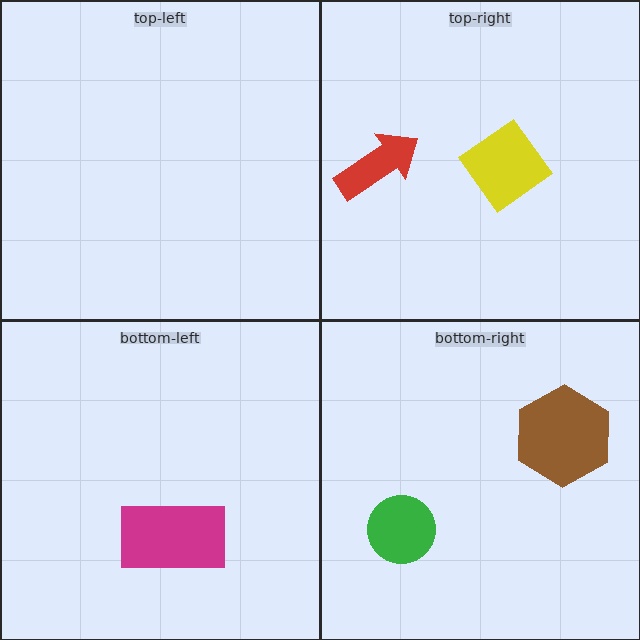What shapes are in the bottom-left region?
The magenta rectangle.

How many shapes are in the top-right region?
2.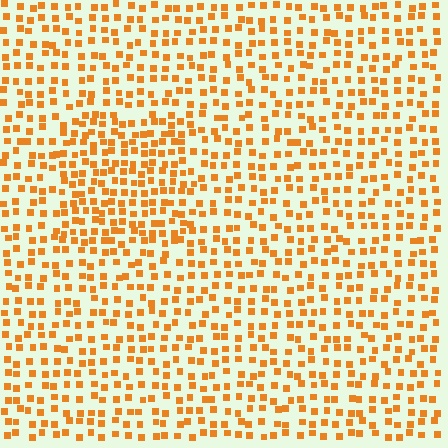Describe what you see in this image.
The image contains small orange elements arranged at two different densities. A rectangle-shaped region is visible where the elements are more densely packed than the surrounding area.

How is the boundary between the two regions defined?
The boundary is defined by a change in element density (approximately 1.5x ratio). All elements are the same color, size, and shape.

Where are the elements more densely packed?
The elements are more densely packed inside the rectangle boundary.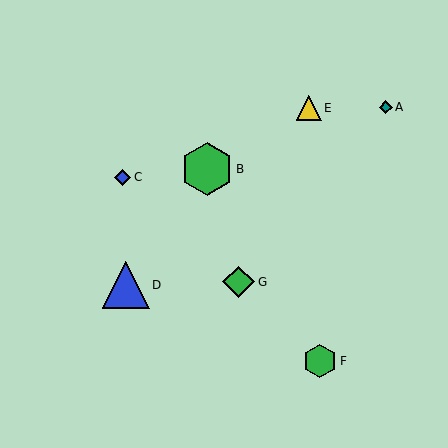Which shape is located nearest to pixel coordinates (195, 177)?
The green hexagon (labeled B) at (207, 169) is nearest to that location.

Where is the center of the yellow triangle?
The center of the yellow triangle is at (309, 108).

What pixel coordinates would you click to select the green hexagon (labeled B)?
Click at (207, 169) to select the green hexagon B.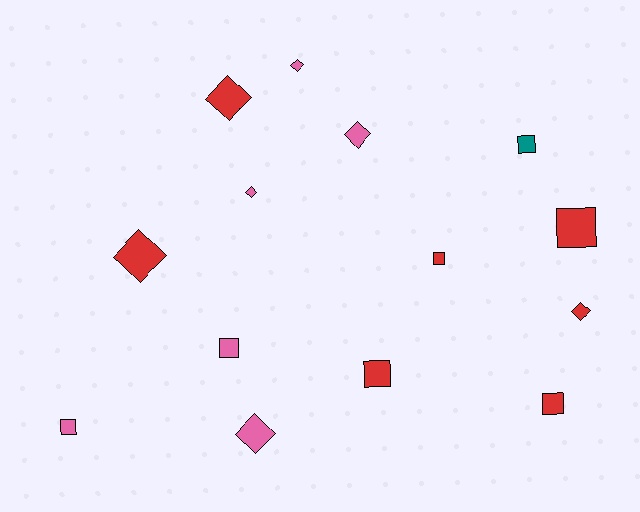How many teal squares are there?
There is 1 teal square.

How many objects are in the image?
There are 14 objects.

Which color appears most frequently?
Red, with 7 objects.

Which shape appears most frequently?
Diamond, with 7 objects.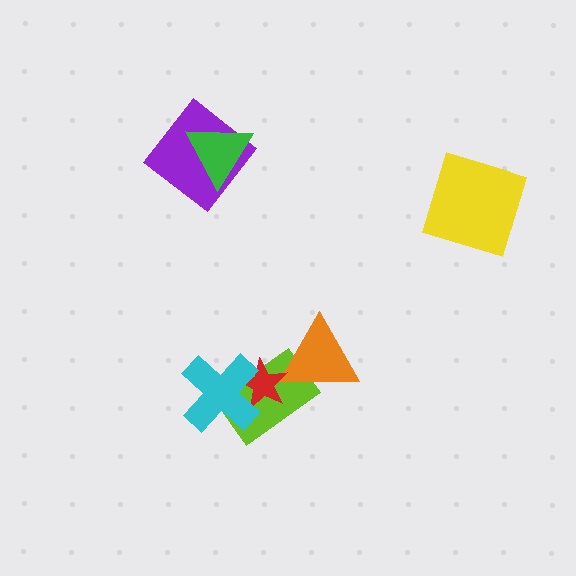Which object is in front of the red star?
The cyan cross is in front of the red star.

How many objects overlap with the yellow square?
0 objects overlap with the yellow square.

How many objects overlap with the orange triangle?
2 objects overlap with the orange triangle.